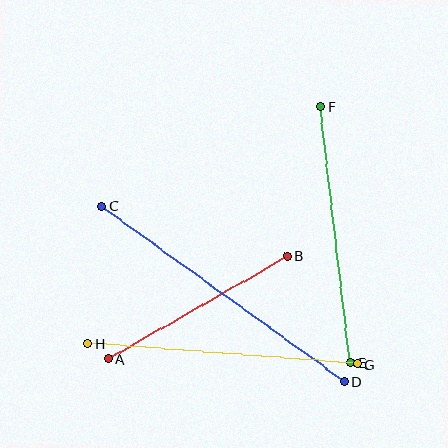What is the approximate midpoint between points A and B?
The midpoint is at approximately (198, 307) pixels.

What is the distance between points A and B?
The distance is approximately 207 pixels.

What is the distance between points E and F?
The distance is approximately 258 pixels.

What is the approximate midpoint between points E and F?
The midpoint is at approximately (335, 235) pixels.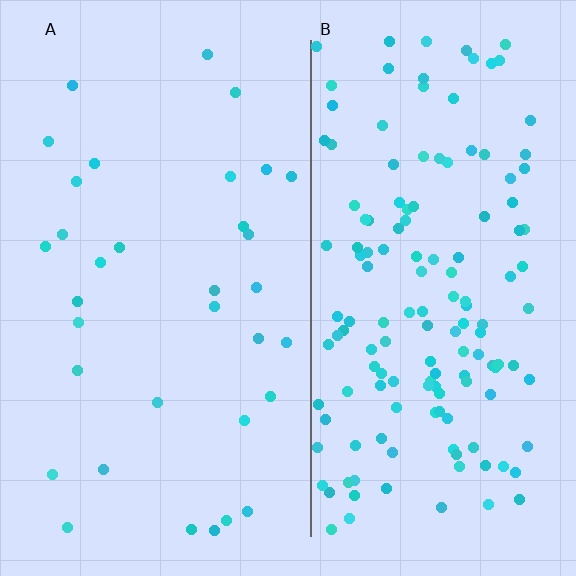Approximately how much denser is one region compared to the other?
Approximately 4.4× — region B over region A.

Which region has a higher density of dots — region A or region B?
B (the right).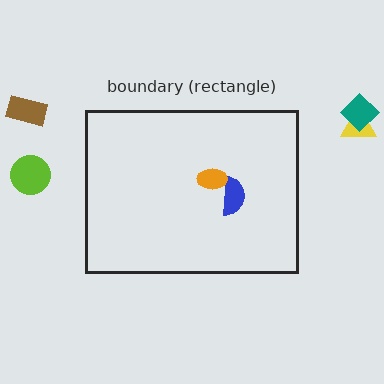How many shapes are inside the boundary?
2 inside, 4 outside.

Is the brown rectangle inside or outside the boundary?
Outside.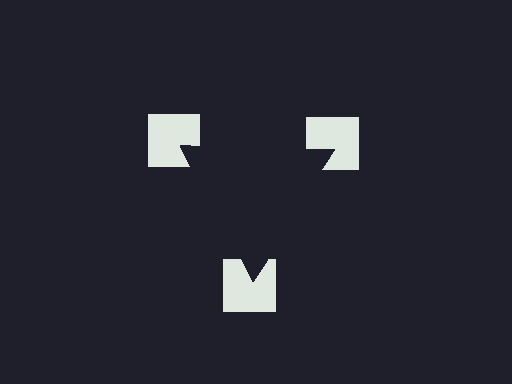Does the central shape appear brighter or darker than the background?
It typically appears slightly darker than the background, even though no actual brightness change is drawn.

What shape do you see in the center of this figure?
An illusory triangle — its edges are inferred from the aligned wedge cuts in the notched squares, not physically drawn.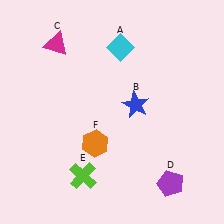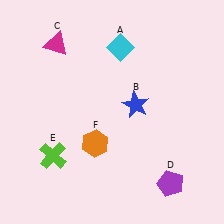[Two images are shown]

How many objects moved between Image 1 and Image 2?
1 object moved between the two images.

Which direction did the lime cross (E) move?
The lime cross (E) moved left.